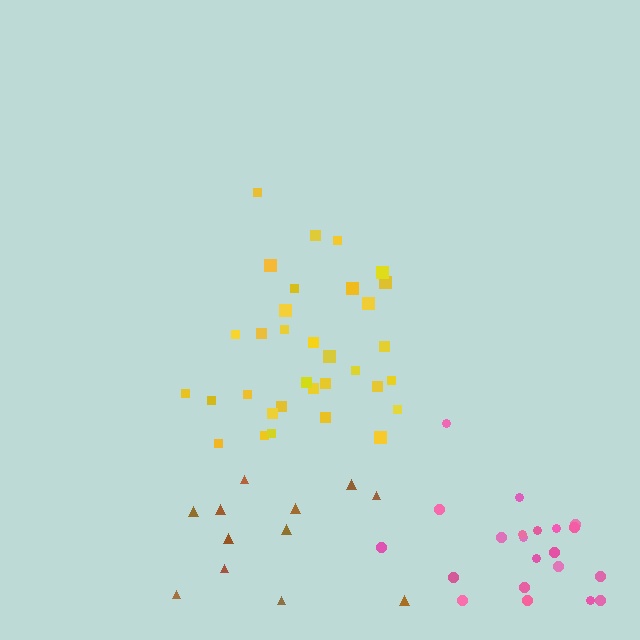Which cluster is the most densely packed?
Yellow.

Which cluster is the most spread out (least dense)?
Brown.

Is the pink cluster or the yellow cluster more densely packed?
Yellow.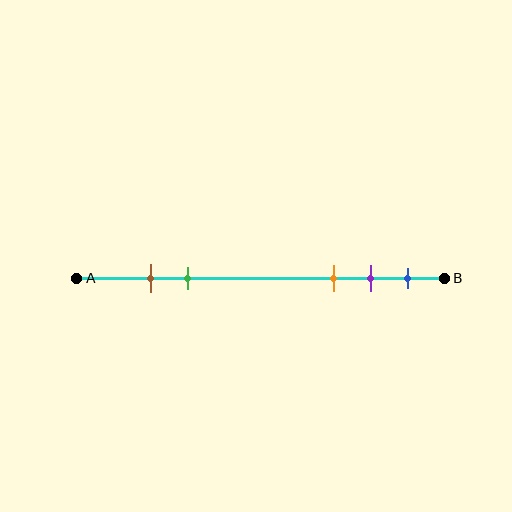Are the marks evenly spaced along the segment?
No, the marks are not evenly spaced.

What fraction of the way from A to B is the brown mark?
The brown mark is approximately 20% (0.2) of the way from A to B.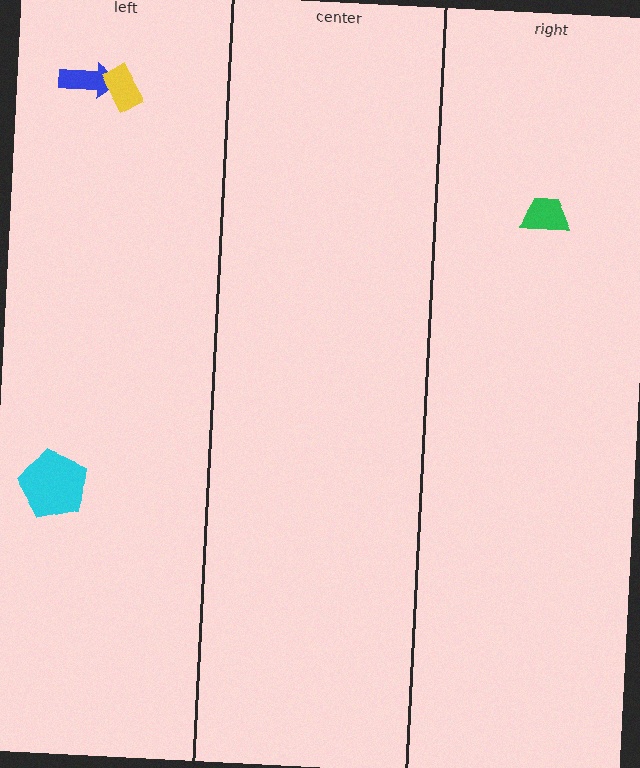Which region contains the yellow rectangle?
The left region.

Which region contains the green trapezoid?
The right region.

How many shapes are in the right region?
1.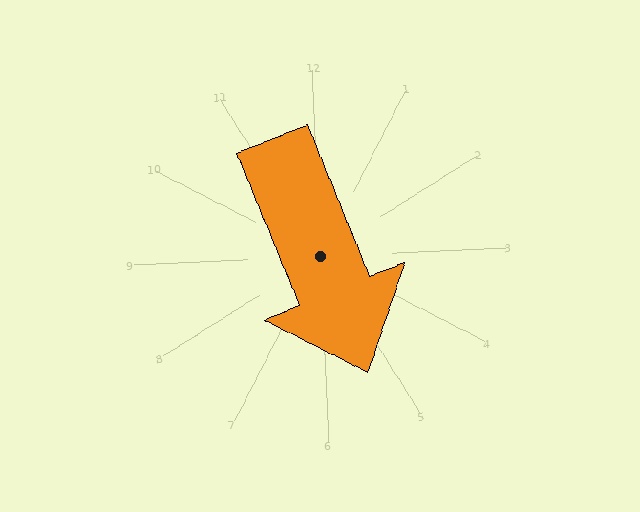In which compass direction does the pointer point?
South.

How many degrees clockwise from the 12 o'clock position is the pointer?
Approximately 160 degrees.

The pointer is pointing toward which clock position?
Roughly 5 o'clock.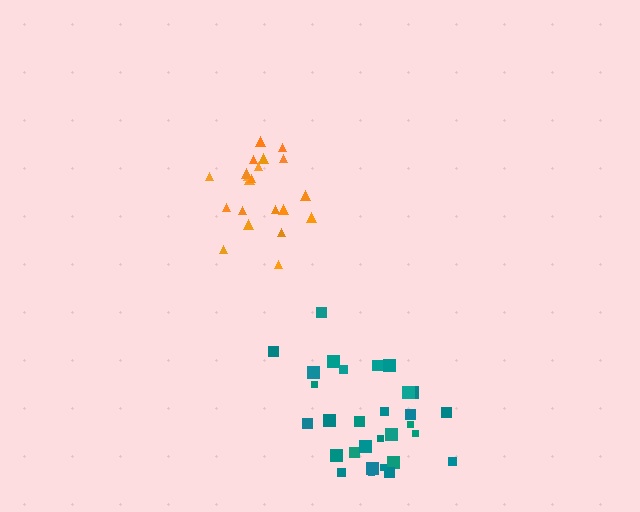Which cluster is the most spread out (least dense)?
Teal.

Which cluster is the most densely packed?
Orange.